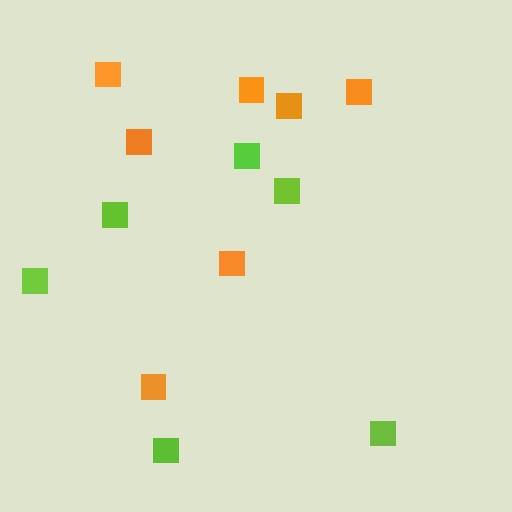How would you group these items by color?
There are 2 groups: one group of orange squares (7) and one group of lime squares (6).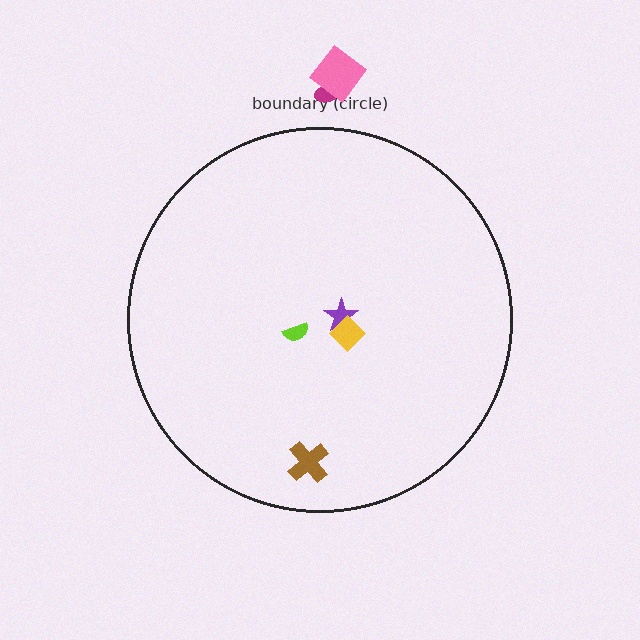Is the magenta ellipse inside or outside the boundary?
Outside.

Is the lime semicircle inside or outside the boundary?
Inside.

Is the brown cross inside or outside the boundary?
Inside.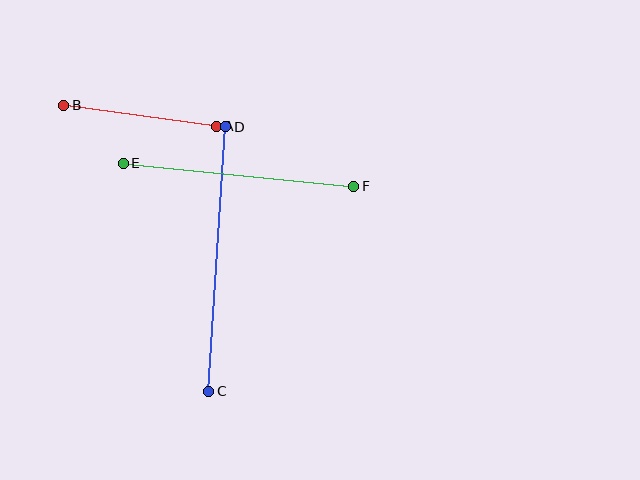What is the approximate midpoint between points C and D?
The midpoint is at approximately (217, 259) pixels.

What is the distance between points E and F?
The distance is approximately 232 pixels.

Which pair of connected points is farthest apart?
Points C and D are farthest apart.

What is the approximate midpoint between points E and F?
The midpoint is at approximately (239, 175) pixels.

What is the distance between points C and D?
The distance is approximately 265 pixels.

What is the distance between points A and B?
The distance is approximately 154 pixels.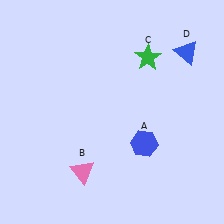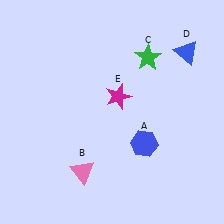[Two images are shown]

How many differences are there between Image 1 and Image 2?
There is 1 difference between the two images.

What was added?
A magenta star (E) was added in Image 2.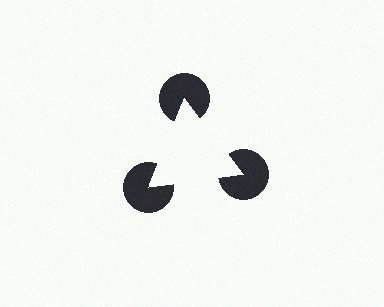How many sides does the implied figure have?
3 sides.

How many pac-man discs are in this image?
There are 3 — one at each vertex of the illusory triangle.